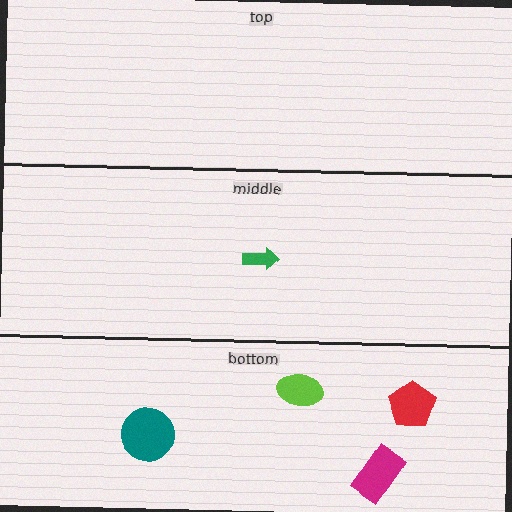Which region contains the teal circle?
The bottom region.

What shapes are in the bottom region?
The magenta rectangle, the lime ellipse, the teal circle, the red pentagon.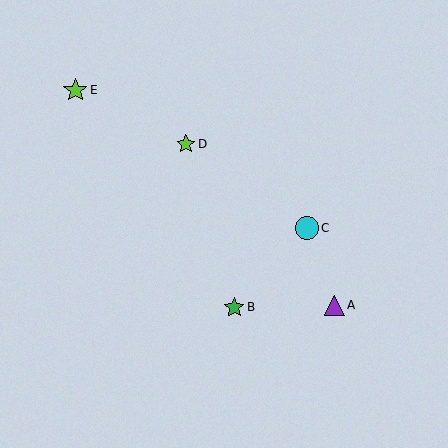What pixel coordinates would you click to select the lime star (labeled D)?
Click at (186, 144) to select the lime star D.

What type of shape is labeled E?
Shape E is a lime star.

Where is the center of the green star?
The center of the green star is at (234, 307).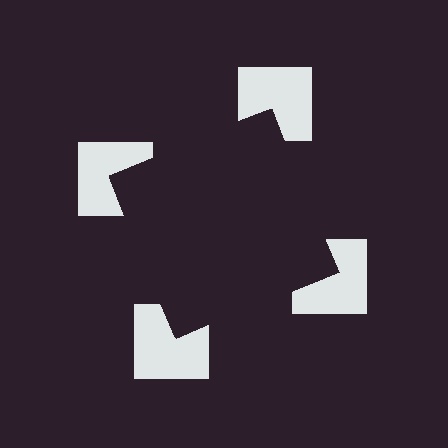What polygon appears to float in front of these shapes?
An illusory square — its edges are inferred from the aligned wedge cuts in the notched squares, not physically drawn.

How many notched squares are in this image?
There are 4 — one at each vertex of the illusory square.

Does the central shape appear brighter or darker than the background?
It typically appears slightly darker than the background, even though no actual brightness change is drawn.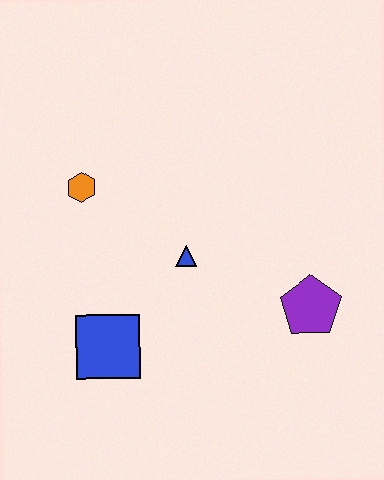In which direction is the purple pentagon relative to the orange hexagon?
The purple pentagon is to the right of the orange hexagon.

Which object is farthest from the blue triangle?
The purple pentagon is farthest from the blue triangle.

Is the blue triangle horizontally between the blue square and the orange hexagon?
No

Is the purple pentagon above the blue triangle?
No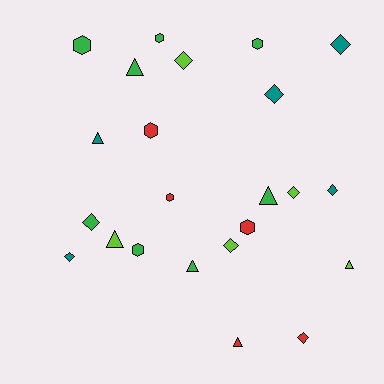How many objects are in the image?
There are 23 objects.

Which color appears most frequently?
Green, with 8 objects.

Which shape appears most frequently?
Diamond, with 9 objects.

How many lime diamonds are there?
There are 3 lime diamonds.